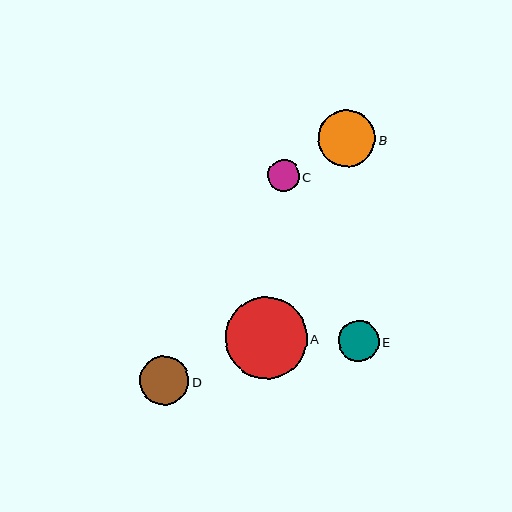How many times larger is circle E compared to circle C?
Circle E is approximately 1.3 times the size of circle C.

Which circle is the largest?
Circle A is the largest with a size of approximately 82 pixels.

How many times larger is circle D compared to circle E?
Circle D is approximately 1.2 times the size of circle E.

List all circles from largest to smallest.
From largest to smallest: A, B, D, E, C.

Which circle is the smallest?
Circle C is the smallest with a size of approximately 32 pixels.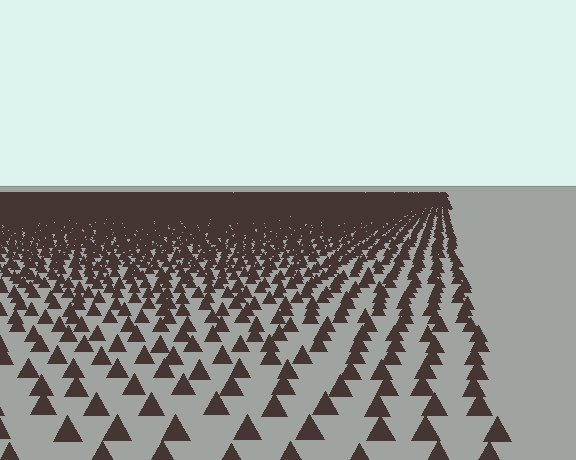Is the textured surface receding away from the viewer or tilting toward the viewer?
The surface is receding away from the viewer. Texture elements get smaller and denser toward the top.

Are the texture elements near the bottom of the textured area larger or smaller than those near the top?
Larger. Near the bottom, elements are closer to the viewer and appear at a bigger on-screen size.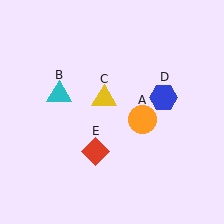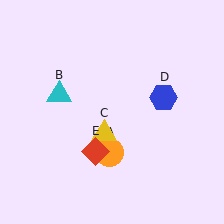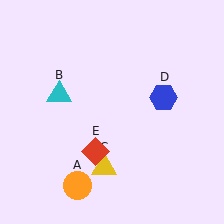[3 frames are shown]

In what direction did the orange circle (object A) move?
The orange circle (object A) moved down and to the left.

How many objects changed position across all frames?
2 objects changed position: orange circle (object A), yellow triangle (object C).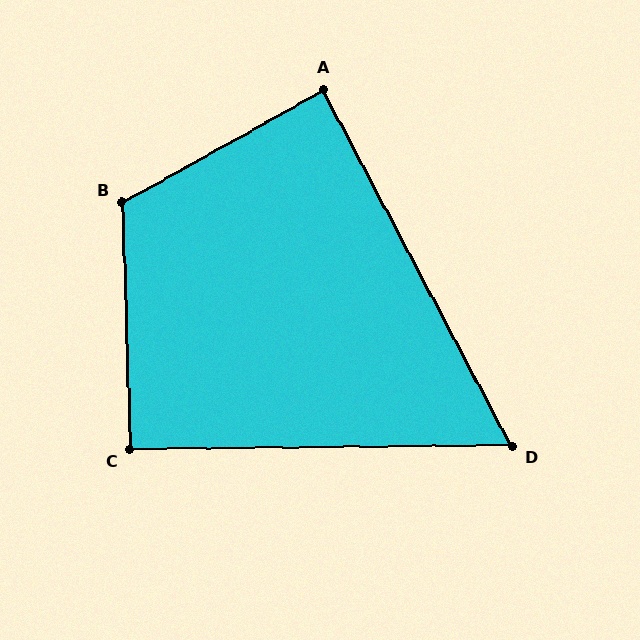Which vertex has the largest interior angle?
B, at approximately 117 degrees.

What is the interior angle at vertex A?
Approximately 89 degrees (approximately right).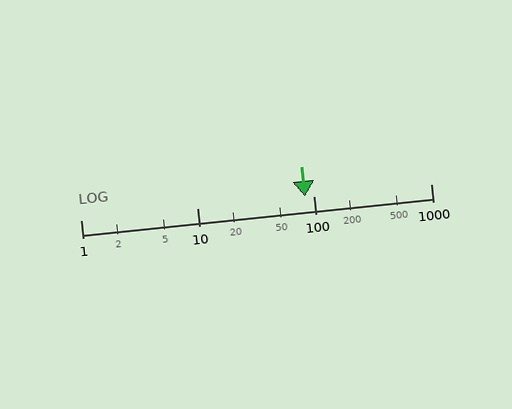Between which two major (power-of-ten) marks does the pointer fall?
The pointer is between 10 and 100.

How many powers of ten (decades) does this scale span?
The scale spans 3 decades, from 1 to 1000.